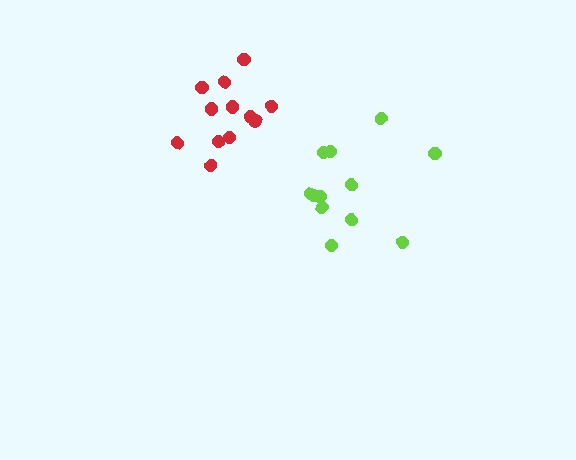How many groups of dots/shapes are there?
There are 2 groups.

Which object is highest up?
The red cluster is topmost.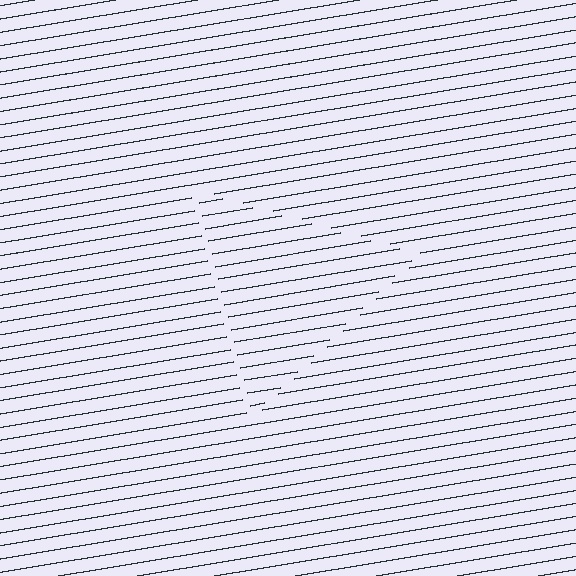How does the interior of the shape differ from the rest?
The interior of the shape contains the same grating, shifted by half a period — the contour is defined by the phase discontinuity where line-ends from the inner and outer gratings abut.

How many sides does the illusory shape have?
3 sides — the line-ends trace a triangle.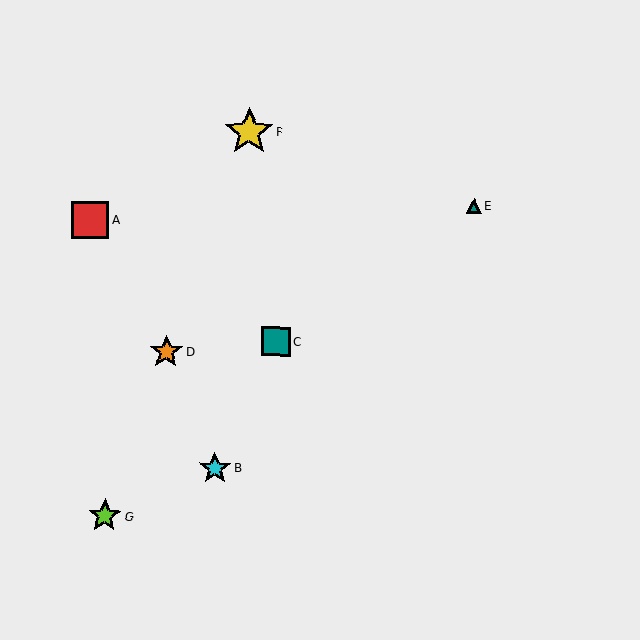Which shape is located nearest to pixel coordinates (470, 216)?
The teal triangle (labeled E) at (474, 206) is nearest to that location.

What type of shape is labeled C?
Shape C is a teal square.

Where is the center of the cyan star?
The center of the cyan star is at (215, 468).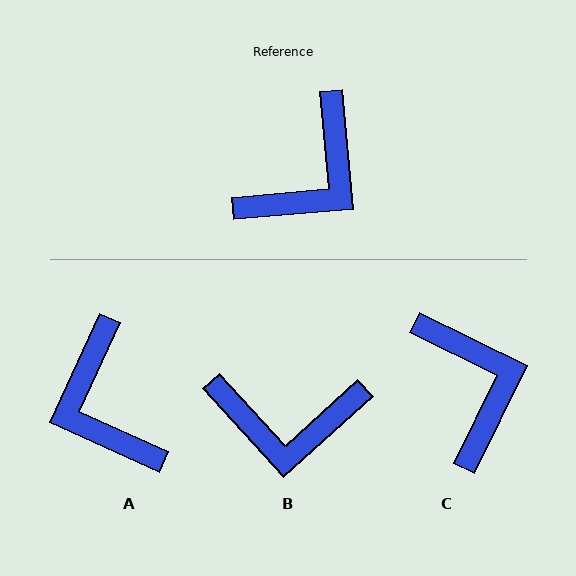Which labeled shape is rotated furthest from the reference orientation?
A, about 119 degrees away.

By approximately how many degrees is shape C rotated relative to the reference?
Approximately 59 degrees counter-clockwise.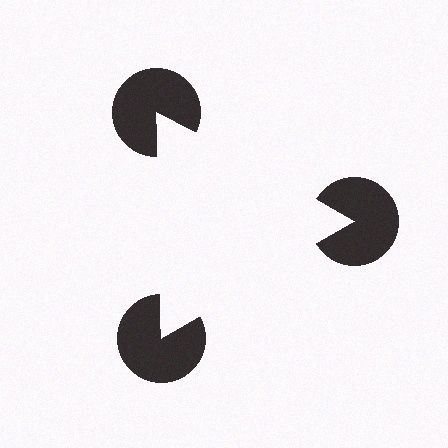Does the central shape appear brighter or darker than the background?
It typically appears slightly brighter than the background, even though no actual brightness change is drawn.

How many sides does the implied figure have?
3 sides.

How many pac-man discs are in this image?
There are 3 — one at each vertex of the illusory triangle.